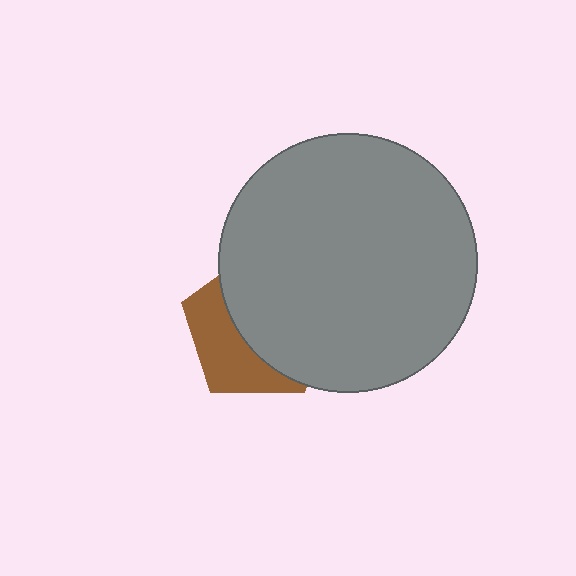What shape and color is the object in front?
The object in front is a gray circle.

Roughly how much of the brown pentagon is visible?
A small part of it is visible (roughly 39%).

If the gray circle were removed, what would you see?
You would see the complete brown pentagon.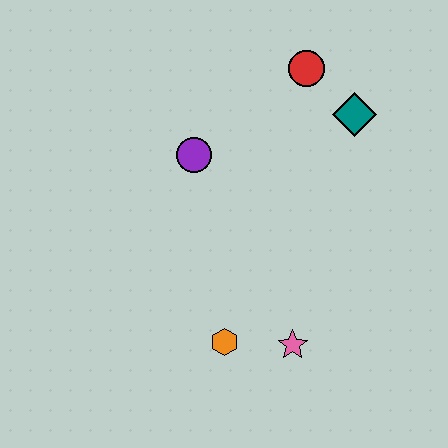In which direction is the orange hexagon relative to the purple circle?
The orange hexagon is below the purple circle.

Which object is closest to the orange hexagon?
The pink star is closest to the orange hexagon.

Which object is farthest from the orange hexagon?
The red circle is farthest from the orange hexagon.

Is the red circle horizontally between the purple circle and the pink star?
No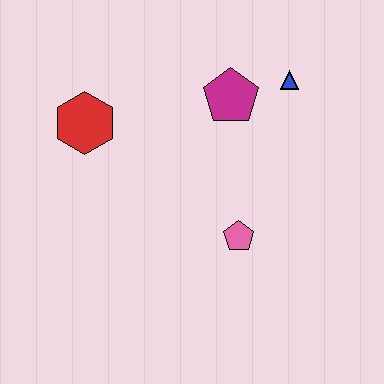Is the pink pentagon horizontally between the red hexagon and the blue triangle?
Yes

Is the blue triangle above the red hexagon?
Yes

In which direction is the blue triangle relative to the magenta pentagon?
The blue triangle is to the right of the magenta pentagon.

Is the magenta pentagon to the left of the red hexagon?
No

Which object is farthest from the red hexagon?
The blue triangle is farthest from the red hexagon.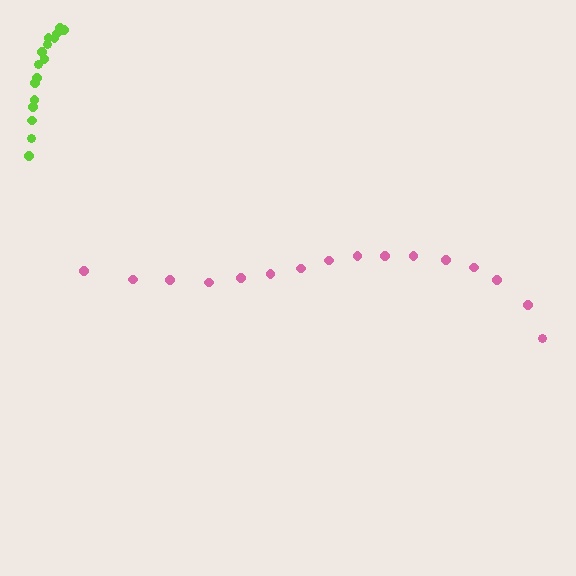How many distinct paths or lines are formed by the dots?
There are 2 distinct paths.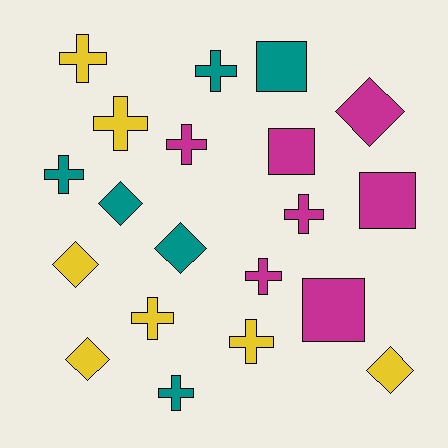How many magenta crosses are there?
There are 3 magenta crosses.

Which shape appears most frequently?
Cross, with 10 objects.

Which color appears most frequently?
Magenta, with 7 objects.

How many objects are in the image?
There are 20 objects.